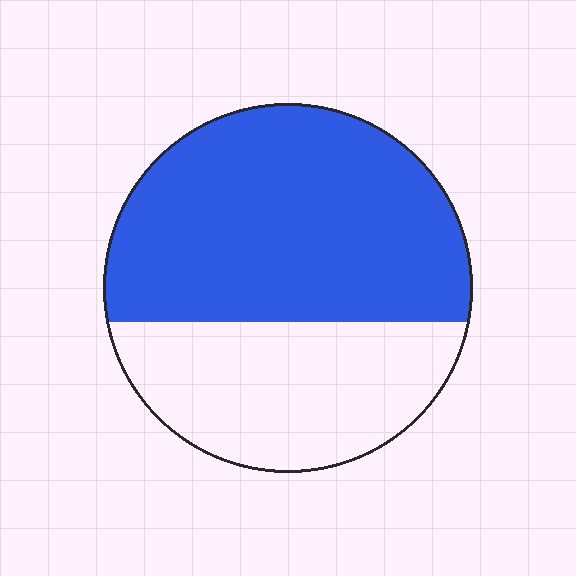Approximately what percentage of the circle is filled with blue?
Approximately 60%.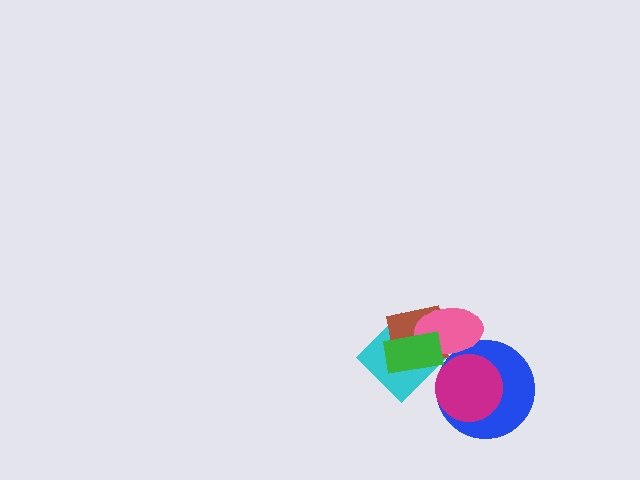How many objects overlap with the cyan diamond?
3 objects overlap with the cyan diamond.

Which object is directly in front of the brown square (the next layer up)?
The pink ellipse is directly in front of the brown square.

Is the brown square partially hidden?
Yes, it is partially covered by another shape.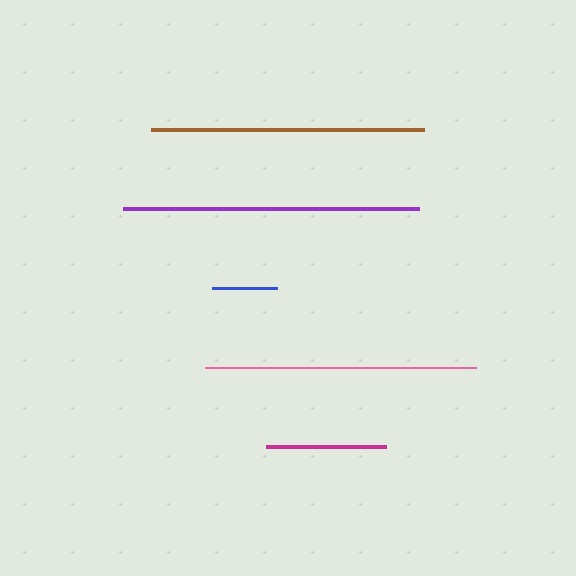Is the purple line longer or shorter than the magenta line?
The purple line is longer than the magenta line.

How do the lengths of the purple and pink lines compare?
The purple and pink lines are approximately the same length.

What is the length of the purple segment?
The purple segment is approximately 296 pixels long.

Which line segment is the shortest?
The blue line is the shortest at approximately 65 pixels.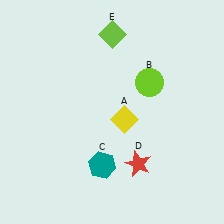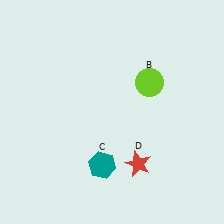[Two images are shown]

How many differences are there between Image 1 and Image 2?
There are 2 differences between the two images.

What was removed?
The yellow diamond (A), the lime diamond (E) were removed in Image 2.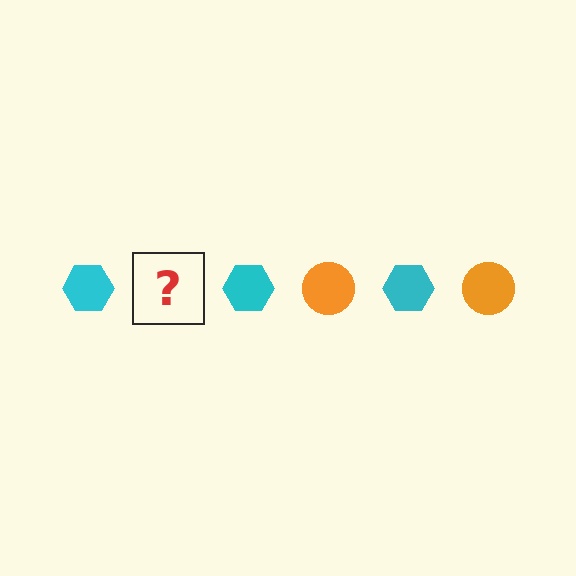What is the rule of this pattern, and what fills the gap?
The rule is that the pattern alternates between cyan hexagon and orange circle. The gap should be filled with an orange circle.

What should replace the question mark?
The question mark should be replaced with an orange circle.